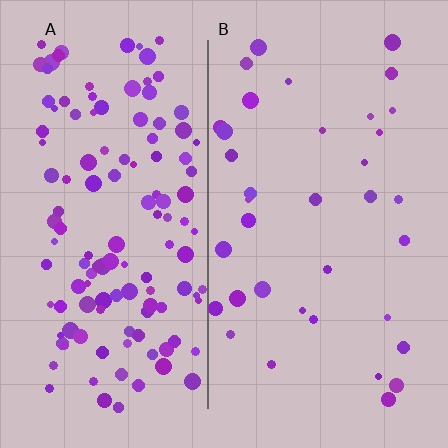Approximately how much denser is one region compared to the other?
Approximately 3.6× — region A over region B.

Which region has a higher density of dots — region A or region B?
A (the left).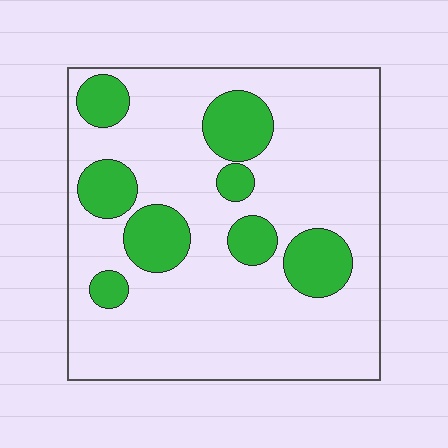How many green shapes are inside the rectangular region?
8.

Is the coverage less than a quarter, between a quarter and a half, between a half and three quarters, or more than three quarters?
Less than a quarter.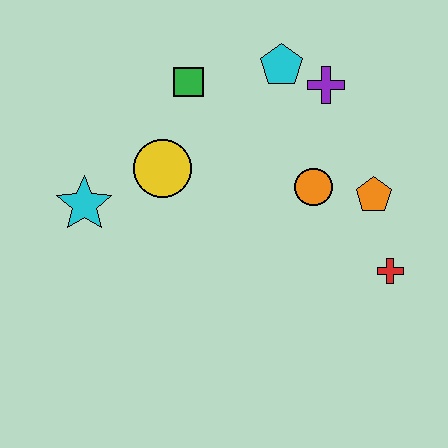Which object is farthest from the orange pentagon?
The cyan star is farthest from the orange pentagon.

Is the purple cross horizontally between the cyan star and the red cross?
Yes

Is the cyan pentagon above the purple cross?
Yes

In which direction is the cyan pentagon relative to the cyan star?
The cyan pentagon is to the right of the cyan star.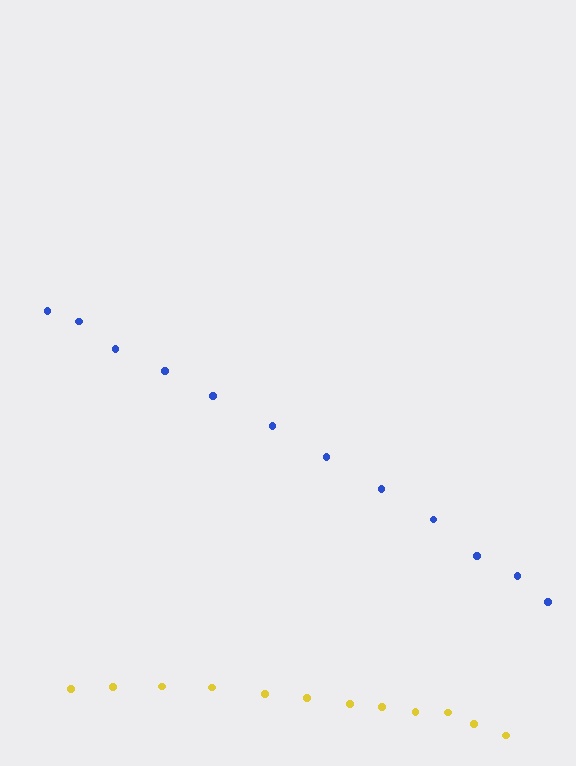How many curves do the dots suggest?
There are 2 distinct paths.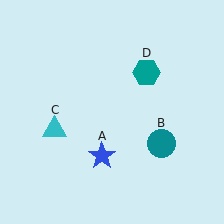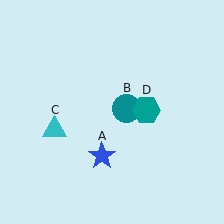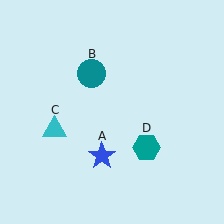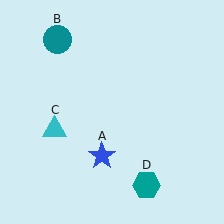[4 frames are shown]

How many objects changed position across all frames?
2 objects changed position: teal circle (object B), teal hexagon (object D).